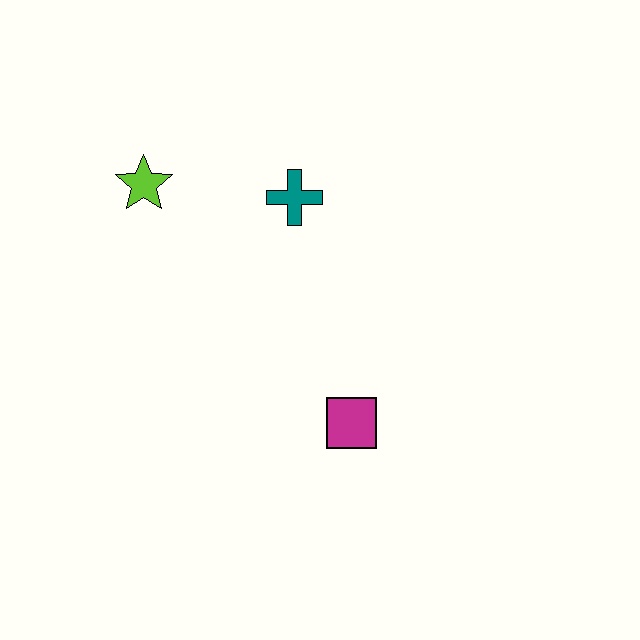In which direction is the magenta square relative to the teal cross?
The magenta square is below the teal cross.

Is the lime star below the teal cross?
No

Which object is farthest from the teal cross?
The magenta square is farthest from the teal cross.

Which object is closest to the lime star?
The teal cross is closest to the lime star.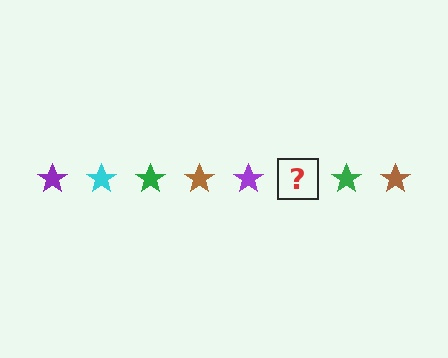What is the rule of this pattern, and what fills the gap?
The rule is that the pattern cycles through purple, cyan, green, brown stars. The gap should be filled with a cyan star.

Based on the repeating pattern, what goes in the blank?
The blank should be a cyan star.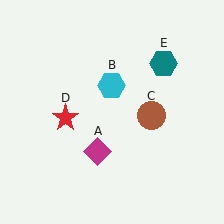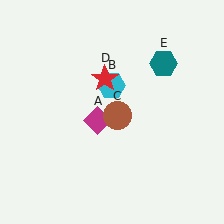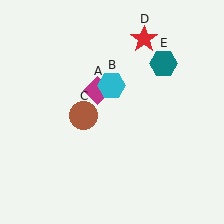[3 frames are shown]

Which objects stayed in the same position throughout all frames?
Cyan hexagon (object B) and teal hexagon (object E) remained stationary.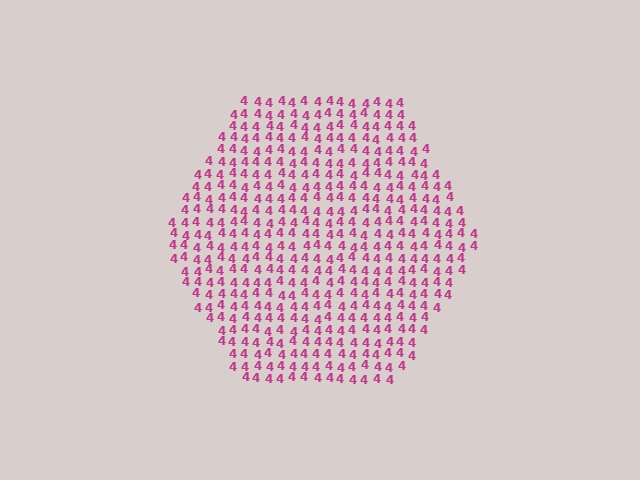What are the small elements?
The small elements are digit 4's.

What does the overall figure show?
The overall figure shows a hexagon.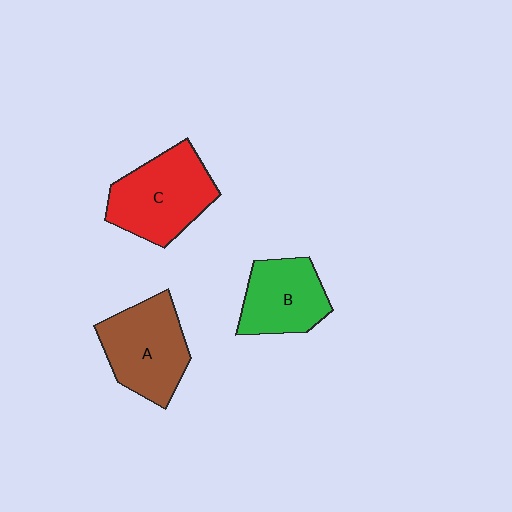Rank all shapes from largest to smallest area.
From largest to smallest: C (red), A (brown), B (green).